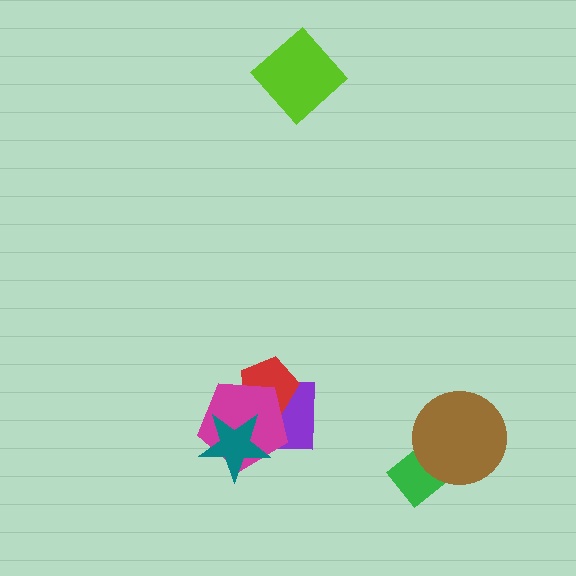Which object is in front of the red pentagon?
The magenta pentagon is in front of the red pentagon.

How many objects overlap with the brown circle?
1 object overlaps with the brown circle.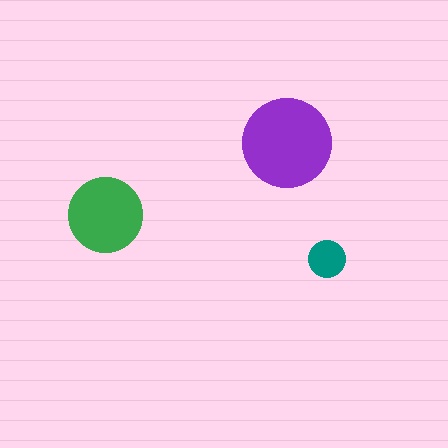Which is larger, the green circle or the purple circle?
The purple one.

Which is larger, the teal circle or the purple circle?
The purple one.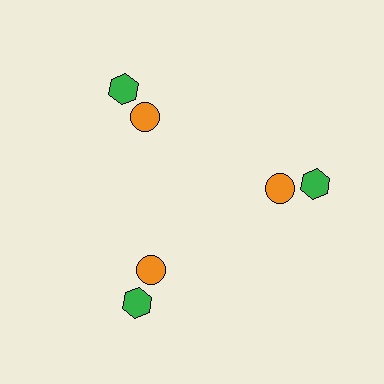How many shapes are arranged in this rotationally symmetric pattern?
There are 6 shapes, arranged in 3 groups of 2.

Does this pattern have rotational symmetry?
Yes, this pattern has 3-fold rotational symmetry. It looks the same after rotating 120 degrees around the center.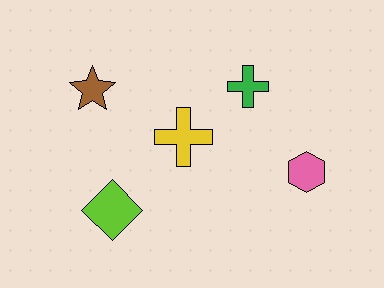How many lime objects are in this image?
There is 1 lime object.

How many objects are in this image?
There are 5 objects.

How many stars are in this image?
There is 1 star.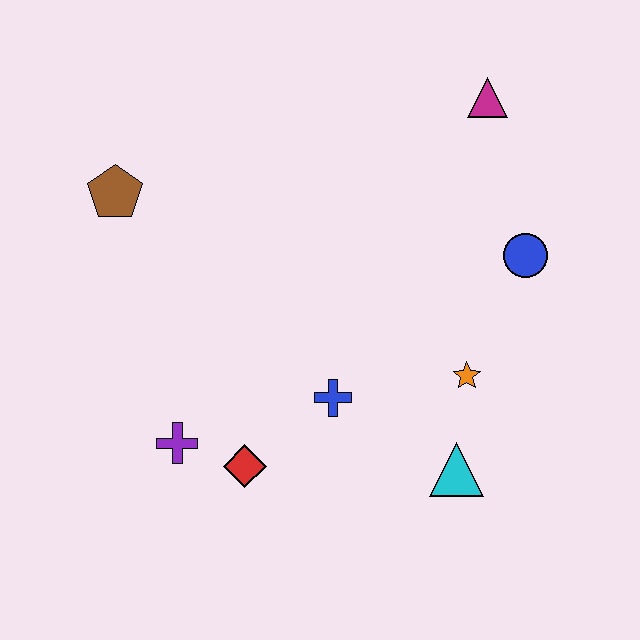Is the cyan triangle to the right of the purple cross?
Yes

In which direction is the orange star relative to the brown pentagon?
The orange star is to the right of the brown pentagon.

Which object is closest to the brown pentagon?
The purple cross is closest to the brown pentagon.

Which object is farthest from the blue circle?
The brown pentagon is farthest from the blue circle.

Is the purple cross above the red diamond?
Yes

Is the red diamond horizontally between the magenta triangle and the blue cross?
No